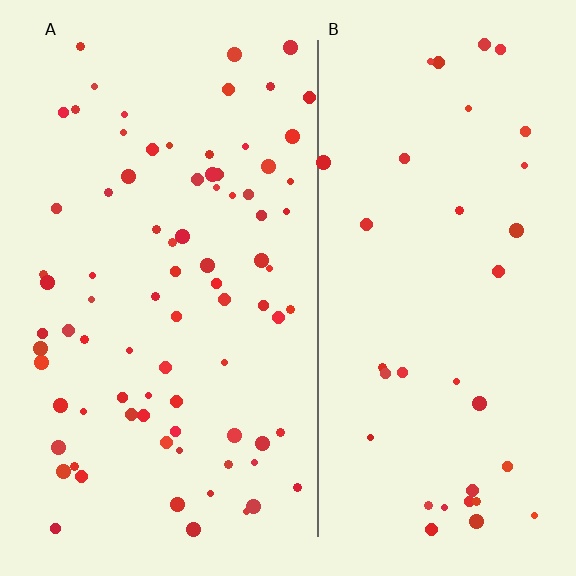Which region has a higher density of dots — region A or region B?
A (the left).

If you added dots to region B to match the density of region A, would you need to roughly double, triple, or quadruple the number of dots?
Approximately double.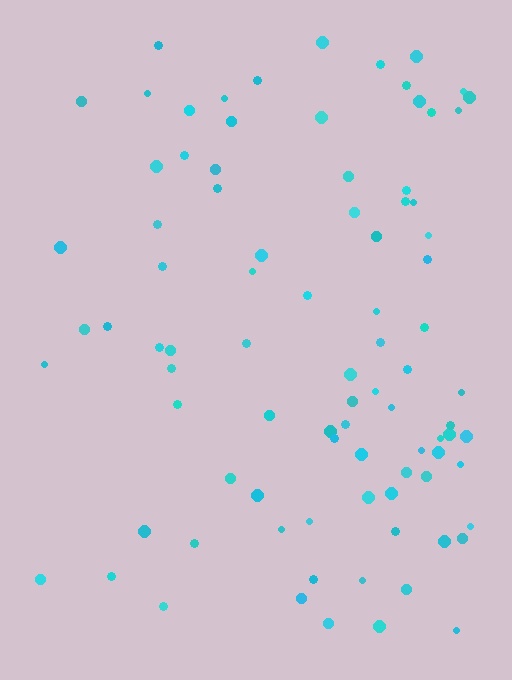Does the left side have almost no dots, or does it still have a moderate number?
Still a moderate number, just noticeably fewer than the right.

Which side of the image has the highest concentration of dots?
The right.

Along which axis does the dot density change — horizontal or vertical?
Horizontal.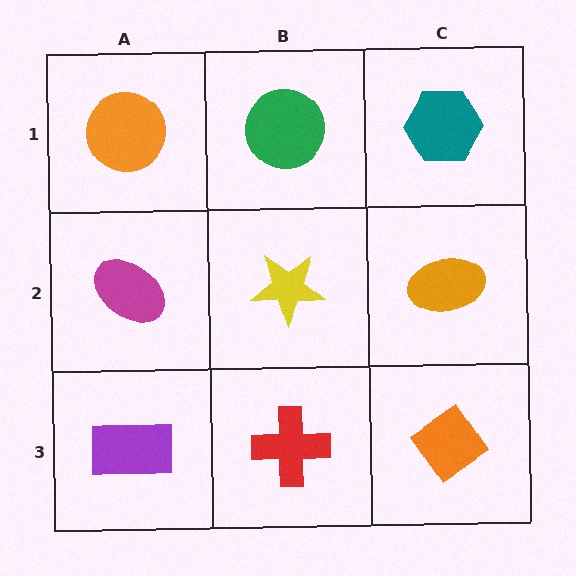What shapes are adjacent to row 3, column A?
A magenta ellipse (row 2, column A), a red cross (row 3, column B).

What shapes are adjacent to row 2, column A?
An orange circle (row 1, column A), a purple rectangle (row 3, column A), a yellow star (row 2, column B).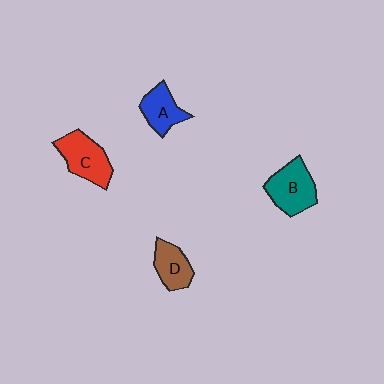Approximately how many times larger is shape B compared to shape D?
Approximately 1.4 times.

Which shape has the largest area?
Shape B (teal).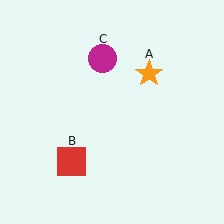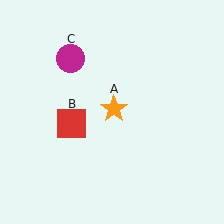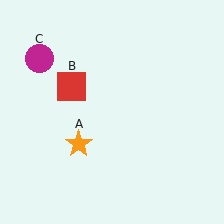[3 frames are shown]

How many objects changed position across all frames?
3 objects changed position: orange star (object A), red square (object B), magenta circle (object C).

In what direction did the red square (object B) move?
The red square (object B) moved up.